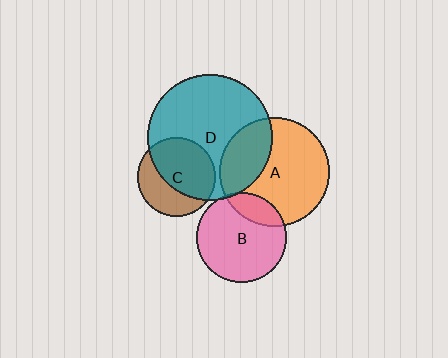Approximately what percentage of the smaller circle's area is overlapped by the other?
Approximately 20%.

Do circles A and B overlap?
Yes.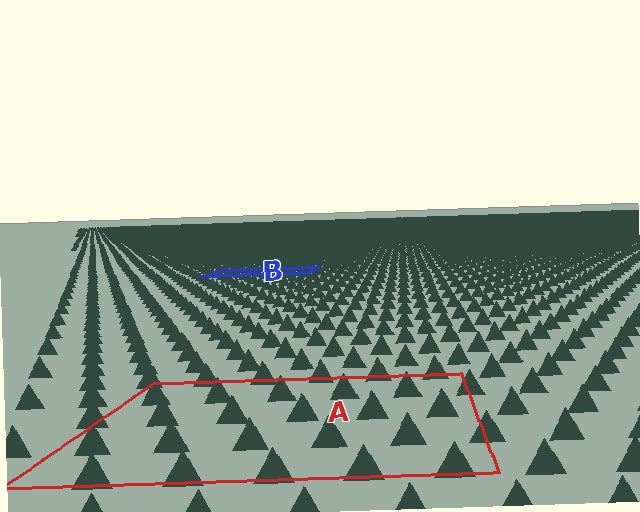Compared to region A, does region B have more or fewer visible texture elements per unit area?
Region B has more texture elements per unit area — they are packed more densely because it is farther away.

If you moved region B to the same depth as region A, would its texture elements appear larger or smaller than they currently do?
They would appear larger. At a closer depth, the same texture elements are projected at a bigger on-screen size.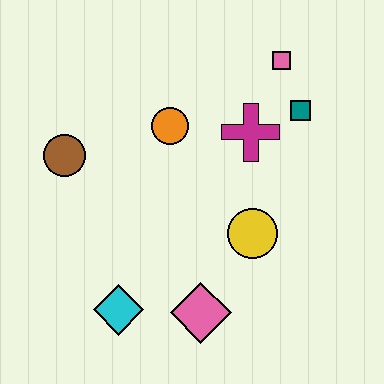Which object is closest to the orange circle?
The magenta cross is closest to the orange circle.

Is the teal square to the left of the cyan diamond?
No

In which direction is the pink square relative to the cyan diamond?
The pink square is above the cyan diamond.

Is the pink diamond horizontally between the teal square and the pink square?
No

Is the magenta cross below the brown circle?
No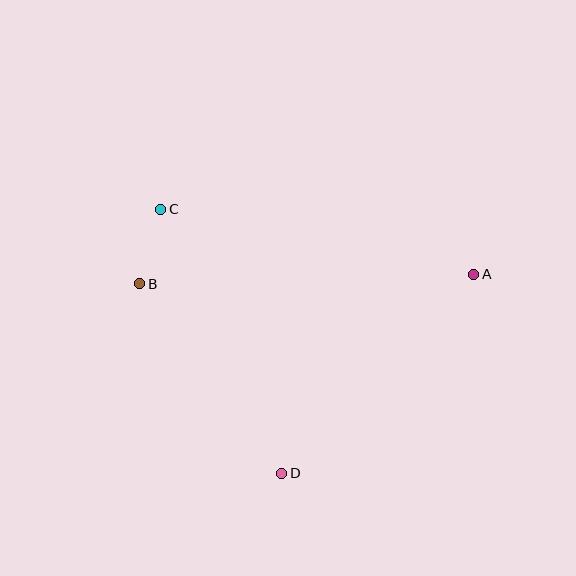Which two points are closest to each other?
Points B and C are closest to each other.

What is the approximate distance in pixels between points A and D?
The distance between A and D is approximately 277 pixels.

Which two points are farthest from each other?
Points A and B are farthest from each other.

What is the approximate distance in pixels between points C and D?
The distance between C and D is approximately 291 pixels.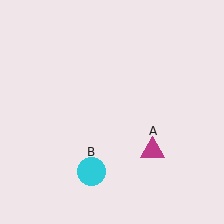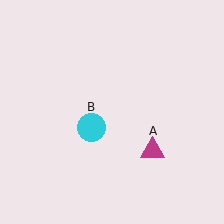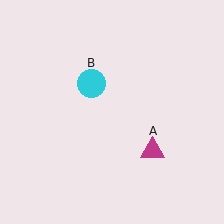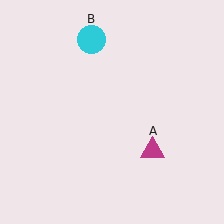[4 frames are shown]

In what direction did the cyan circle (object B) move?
The cyan circle (object B) moved up.